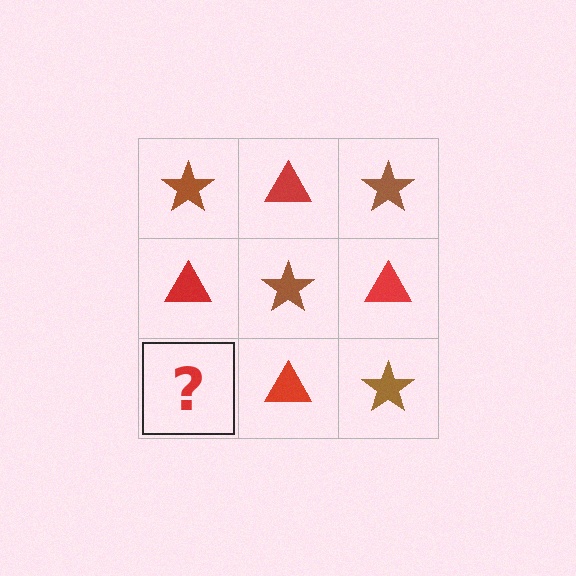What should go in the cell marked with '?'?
The missing cell should contain a brown star.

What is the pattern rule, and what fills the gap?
The rule is that it alternates brown star and red triangle in a checkerboard pattern. The gap should be filled with a brown star.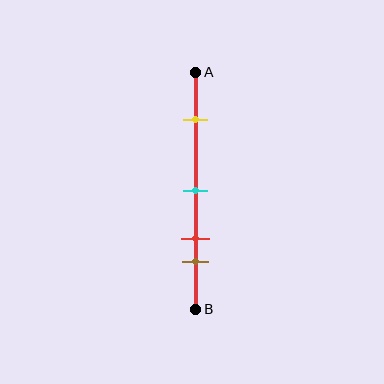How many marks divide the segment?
There are 4 marks dividing the segment.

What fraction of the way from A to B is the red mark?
The red mark is approximately 70% (0.7) of the way from A to B.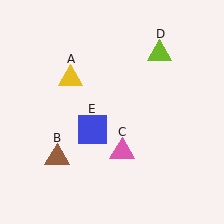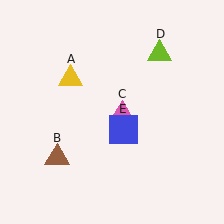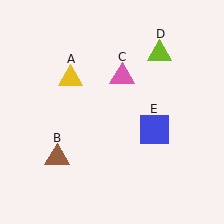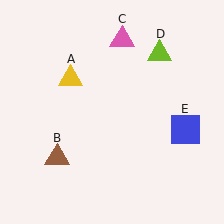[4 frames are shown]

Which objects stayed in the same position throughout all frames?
Yellow triangle (object A) and brown triangle (object B) and lime triangle (object D) remained stationary.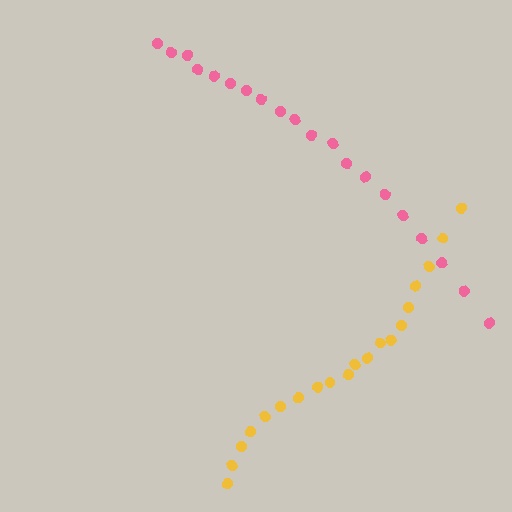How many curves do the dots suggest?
There are 2 distinct paths.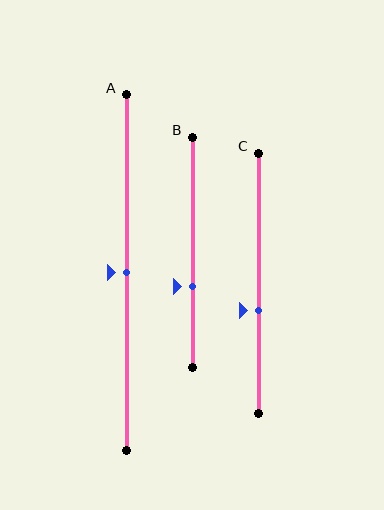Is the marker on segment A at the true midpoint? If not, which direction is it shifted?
Yes, the marker on segment A is at the true midpoint.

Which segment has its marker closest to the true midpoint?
Segment A has its marker closest to the true midpoint.